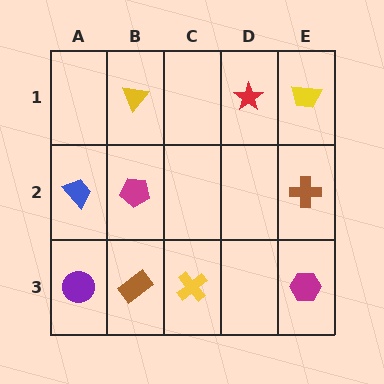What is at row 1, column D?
A red star.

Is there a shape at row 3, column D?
No, that cell is empty.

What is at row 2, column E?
A brown cross.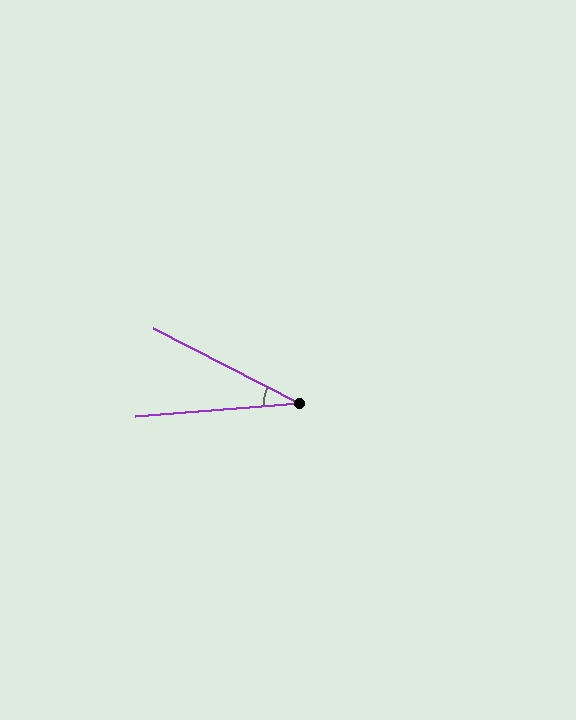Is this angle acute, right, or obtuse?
It is acute.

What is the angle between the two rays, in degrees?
Approximately 32 degrees.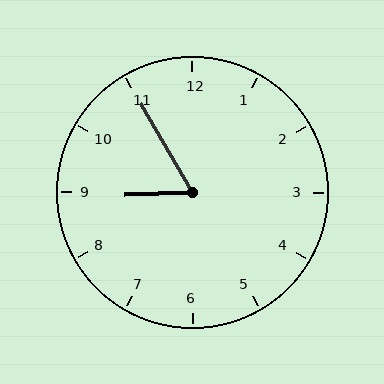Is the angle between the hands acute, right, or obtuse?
It is acute.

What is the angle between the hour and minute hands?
Approximately 62 degrees.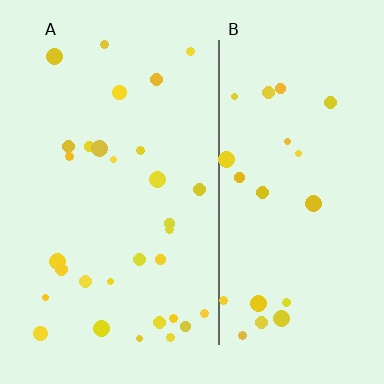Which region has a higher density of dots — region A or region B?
A (the left).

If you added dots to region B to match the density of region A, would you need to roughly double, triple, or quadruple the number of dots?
Approximately double.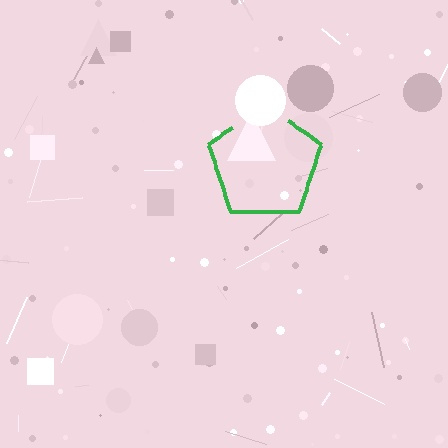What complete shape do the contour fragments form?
The contour fragments form a pentagon.